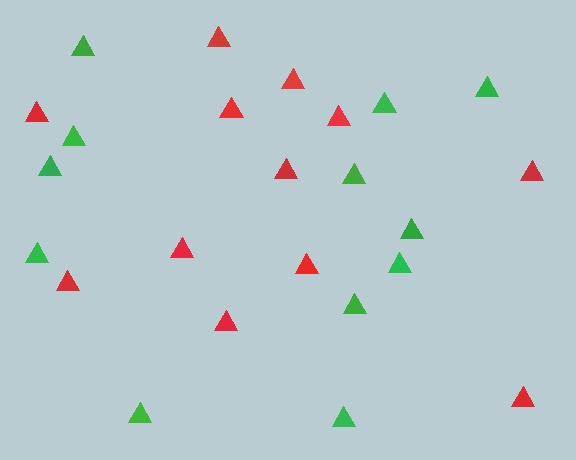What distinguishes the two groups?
There are 2 groups: one group of green triangles (12) and one group of red triangles (12).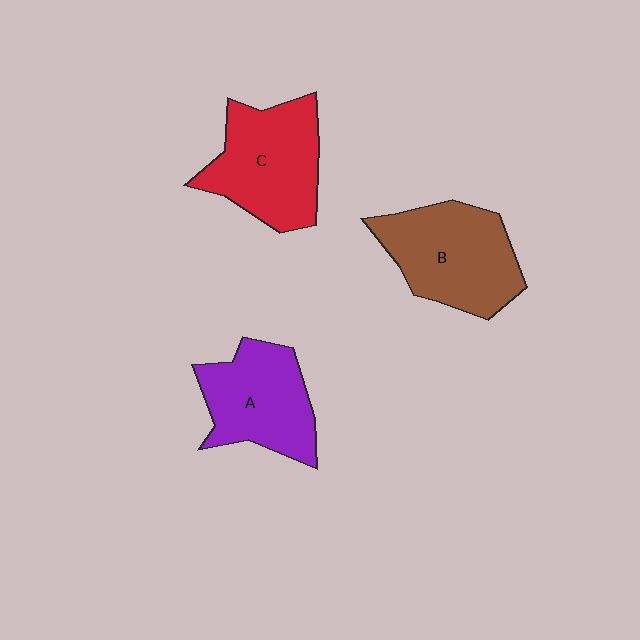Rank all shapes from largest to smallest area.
From largest to smallest: B (brown), C (red), A (purple).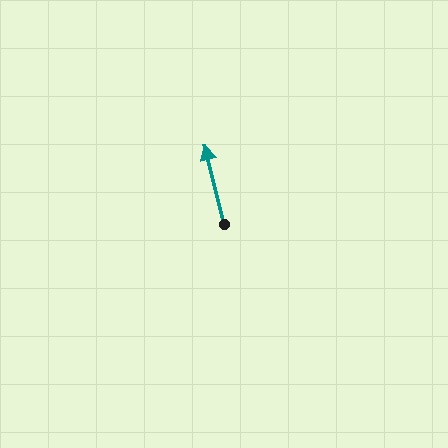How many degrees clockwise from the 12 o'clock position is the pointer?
Approximately 346 degrees.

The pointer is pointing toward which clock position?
Roughly 12 o'clock.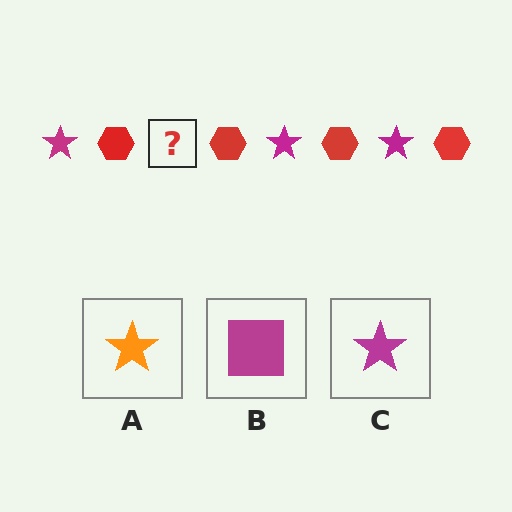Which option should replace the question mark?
Option C.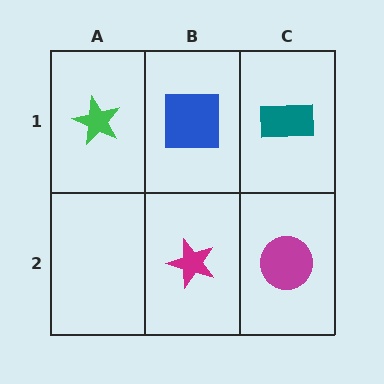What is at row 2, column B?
A magenta star.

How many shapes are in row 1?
3 shapes.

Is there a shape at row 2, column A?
No, that cell is empty.